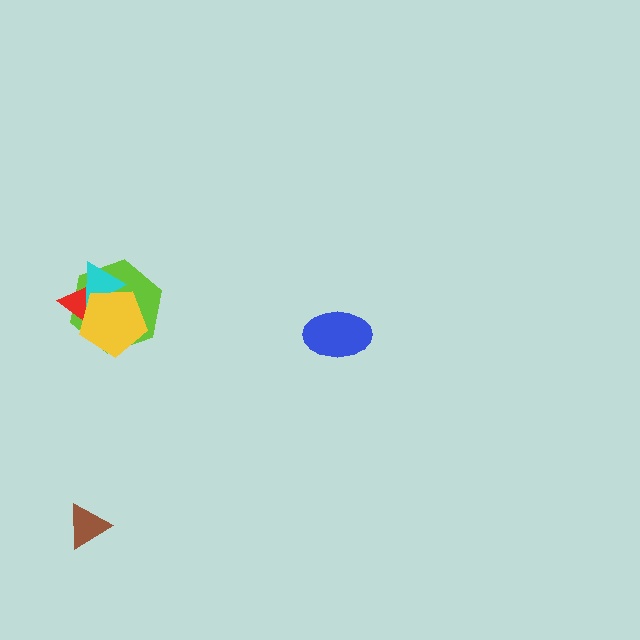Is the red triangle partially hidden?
Yes, it is partially covered by another shape.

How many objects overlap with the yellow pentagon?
3 objects overlap with the yellow pentagon.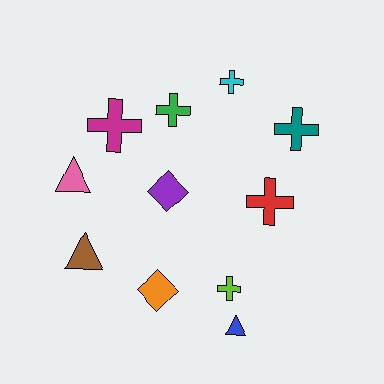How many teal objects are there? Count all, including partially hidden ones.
There is 1 teal object.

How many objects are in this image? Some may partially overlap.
There are 11 objects.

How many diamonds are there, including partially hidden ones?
There are 2 diamonds.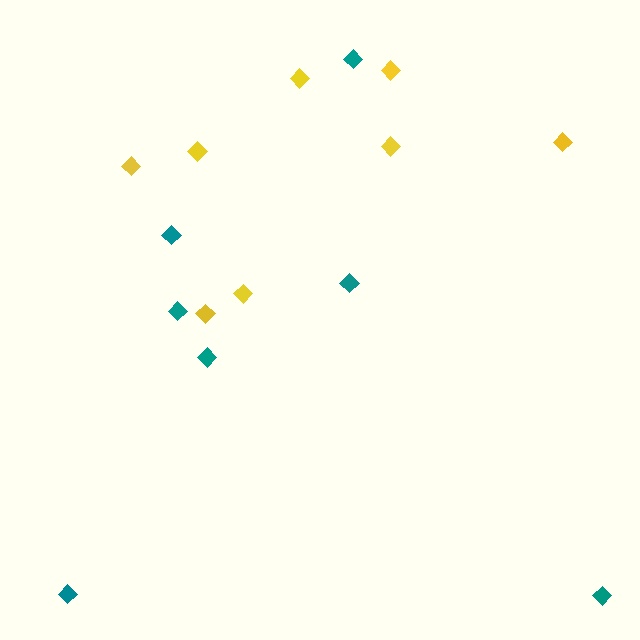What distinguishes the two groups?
There are 2 groups: one group of teal diamonds (7) and one group of yellow diamonds (8).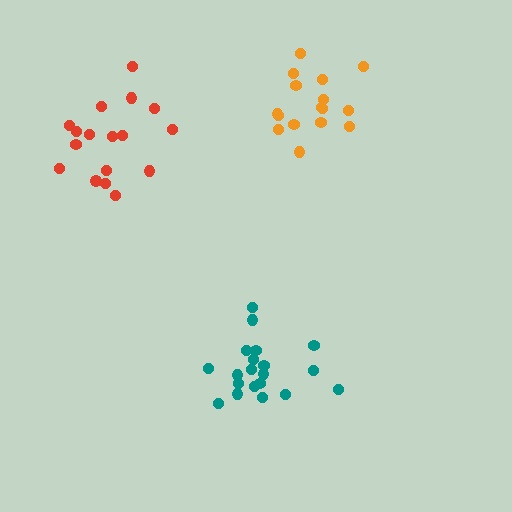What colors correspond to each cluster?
The clusters are colored: red, teal, orange.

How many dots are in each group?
Group 1: 17 dots, Group 2: 20 dots, Group 3: 16 dots (53 total).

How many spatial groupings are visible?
There are 3 spatial groupings.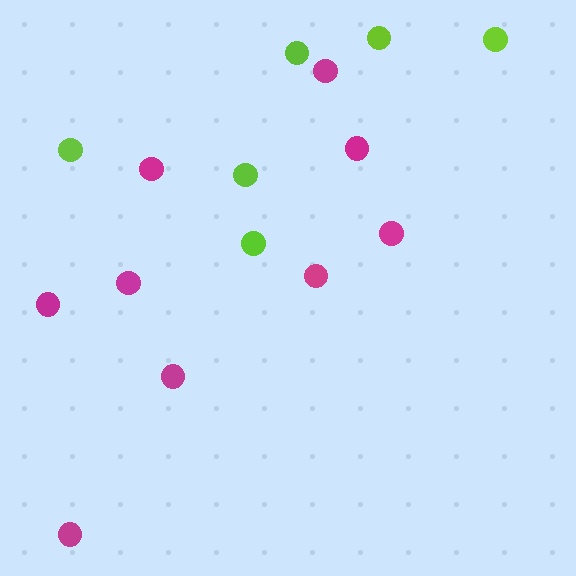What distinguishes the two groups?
There are 2 groups: one group of lime circles (6) and one group of magenta circles (9).